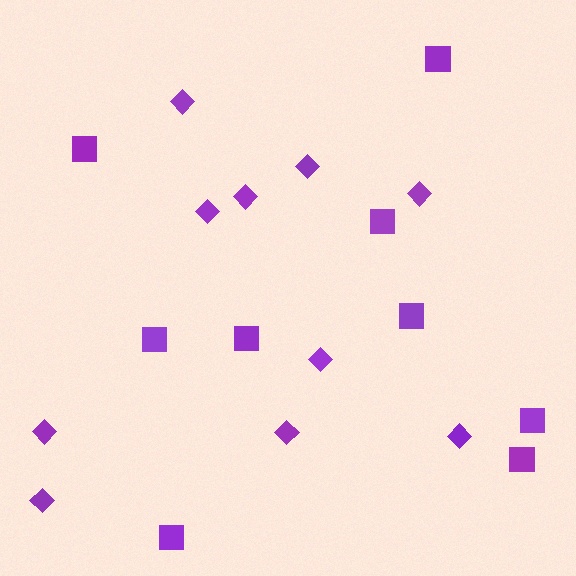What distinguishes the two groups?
There are 2 groups: one group of squares (9) and one group of diamonds (10).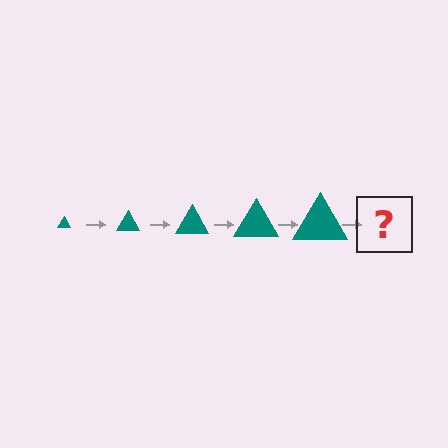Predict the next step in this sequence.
The next step is a teal triangle, larger than the previous one.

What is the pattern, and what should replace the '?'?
The pattern is that the triangle gets progressively larger each step. The '?' should be a teal triangle, larger than the previous one.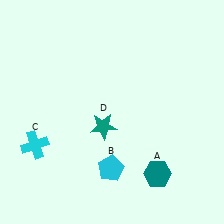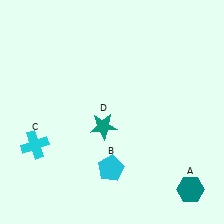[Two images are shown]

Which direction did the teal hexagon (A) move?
The teal hexagon (A) moved right.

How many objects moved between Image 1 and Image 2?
1 object moved between the two images.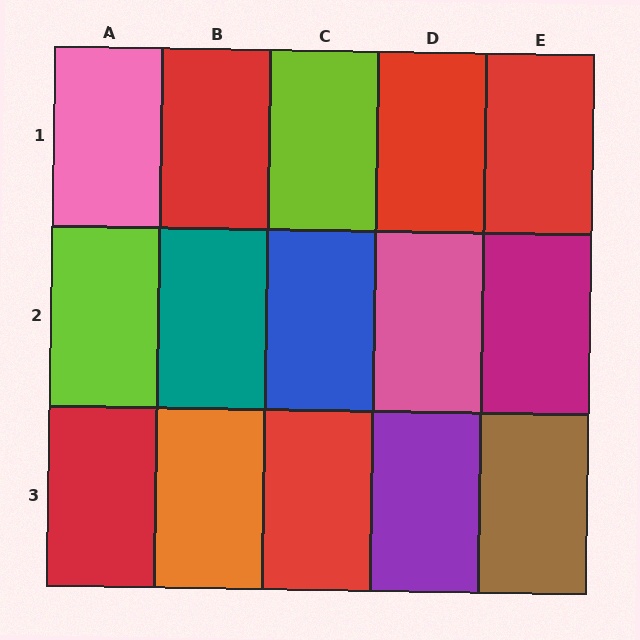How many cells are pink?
2 cells are pink.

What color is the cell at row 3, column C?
Red.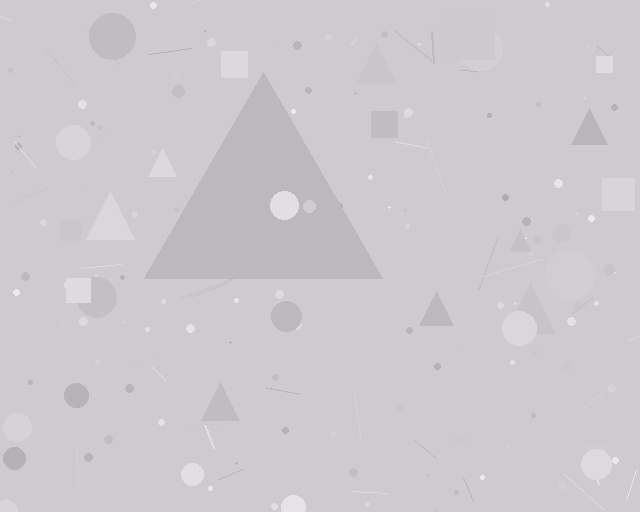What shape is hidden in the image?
A triangle is hidden in the image.